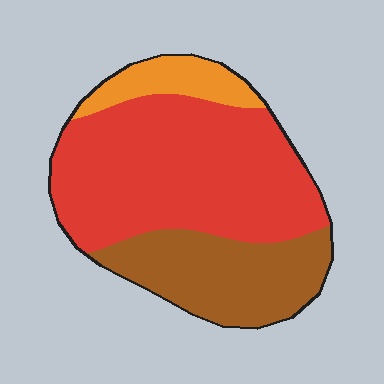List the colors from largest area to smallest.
From largest to smallest: red, brown, orange.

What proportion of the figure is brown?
Brown takes up between a quarter and a half of the figure.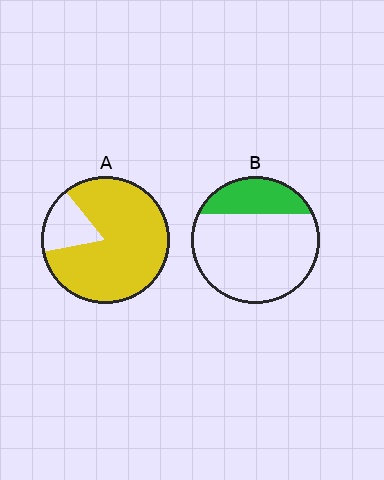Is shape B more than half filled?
No.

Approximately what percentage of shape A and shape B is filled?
A is approximately 85% and B is approximately 25%.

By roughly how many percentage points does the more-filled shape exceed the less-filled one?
By roughly 60 percentage points (A over B).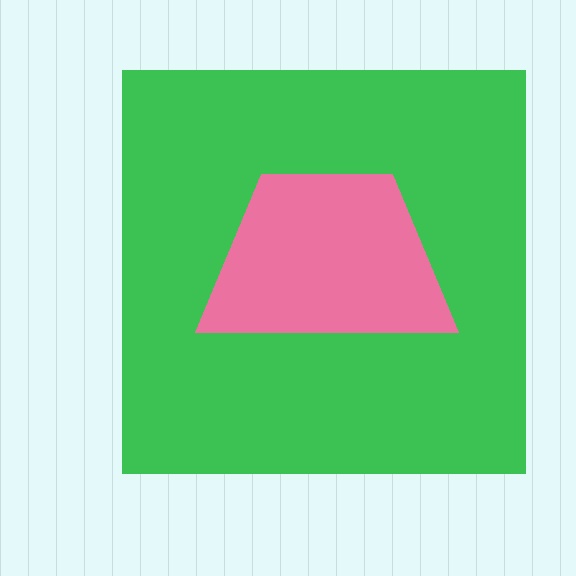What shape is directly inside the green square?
The pink trapezoid.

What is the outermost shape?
The green square.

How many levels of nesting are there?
2.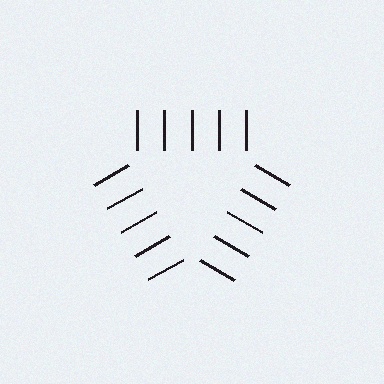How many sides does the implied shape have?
3 sides — the line-ends trace a triangle.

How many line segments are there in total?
15 — 5 along each of the 3 edges.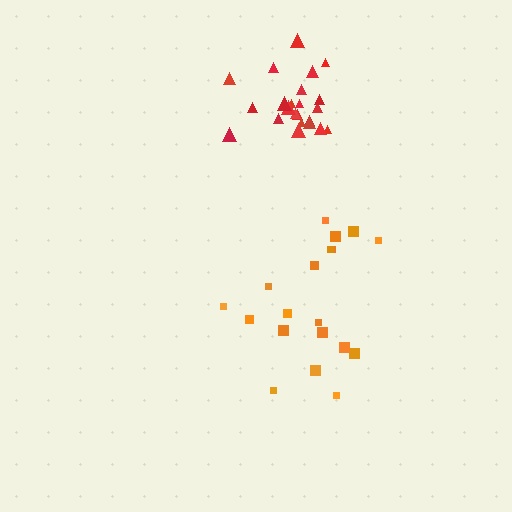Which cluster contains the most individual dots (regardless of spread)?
Red (23).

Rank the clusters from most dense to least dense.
red, orange.